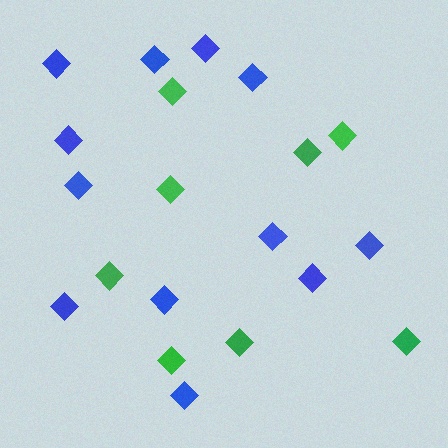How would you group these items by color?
There are 2 groups: one group of green diamonds (8) and one group of blue diamonds (12).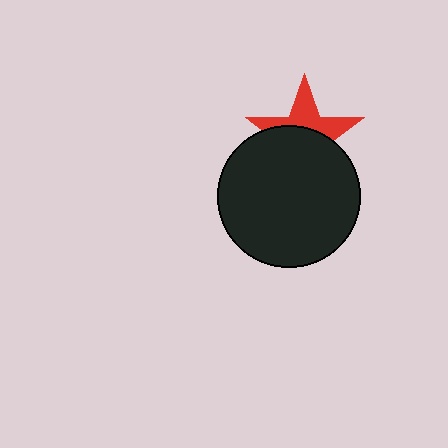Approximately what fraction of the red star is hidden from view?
Roughly 58% of the red star is hidden behind the black circle.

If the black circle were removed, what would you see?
You would see the complete red star.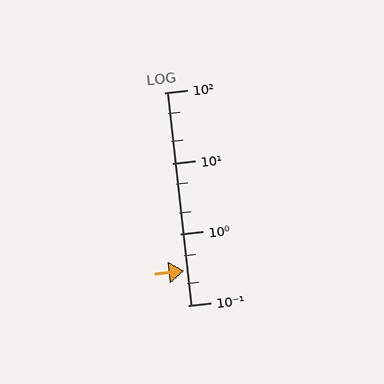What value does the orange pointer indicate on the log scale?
The pointer indicates approximately 0.3.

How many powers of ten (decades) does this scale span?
The scale spans 3 decades, from 0.1 to 100.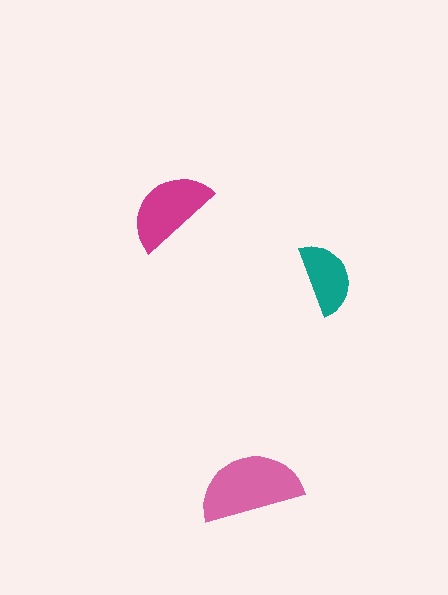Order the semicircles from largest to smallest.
the pink one, the magenta one, the teal one.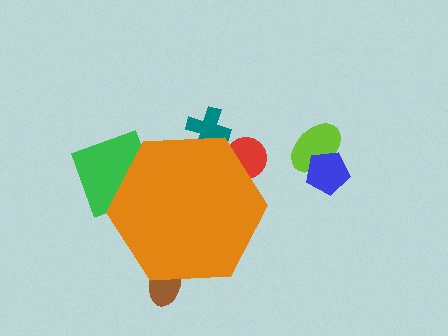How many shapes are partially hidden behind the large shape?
4 shapes are partially hidden.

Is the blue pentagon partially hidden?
No, the blue pentagon is fully visible.